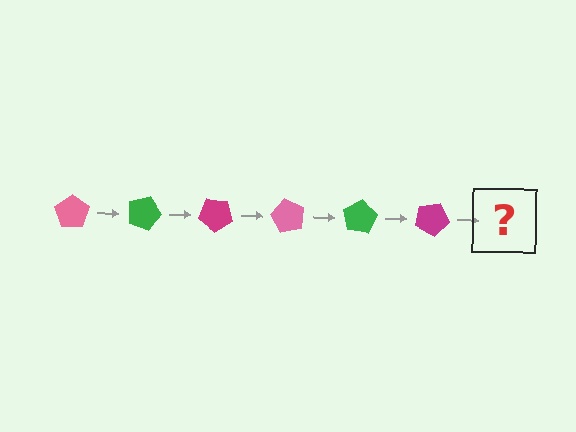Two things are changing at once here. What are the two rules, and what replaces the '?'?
The two rules are that it rotates 20 degrees each step and the color cycles through pink, green, and magenta. The '?' should be a pink pentagon, rotated 120 degrees from the start.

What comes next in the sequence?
The next element should be a pink pentagon, rotated 120 degrees from the start.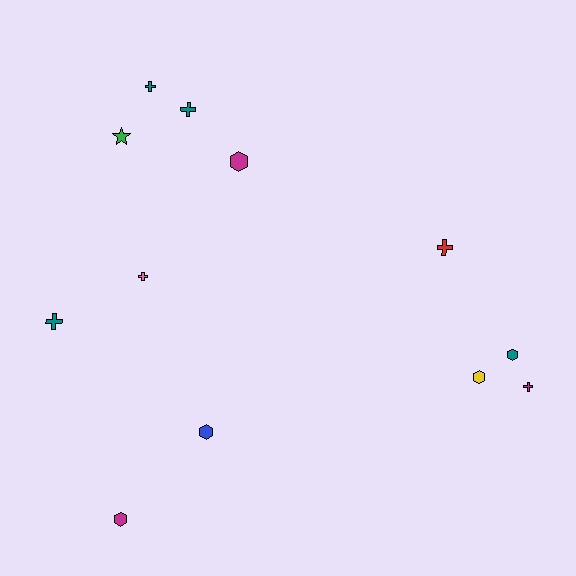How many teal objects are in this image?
There are 4 teal objects.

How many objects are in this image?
There are 12 objects.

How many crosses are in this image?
There are 6 crosses.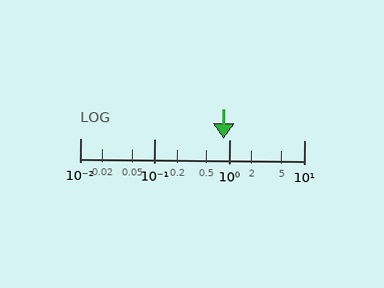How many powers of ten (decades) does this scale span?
The scale spans 3 decades, from 0.01 to 10.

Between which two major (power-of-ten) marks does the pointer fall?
The pointer is between 0.1 and 1.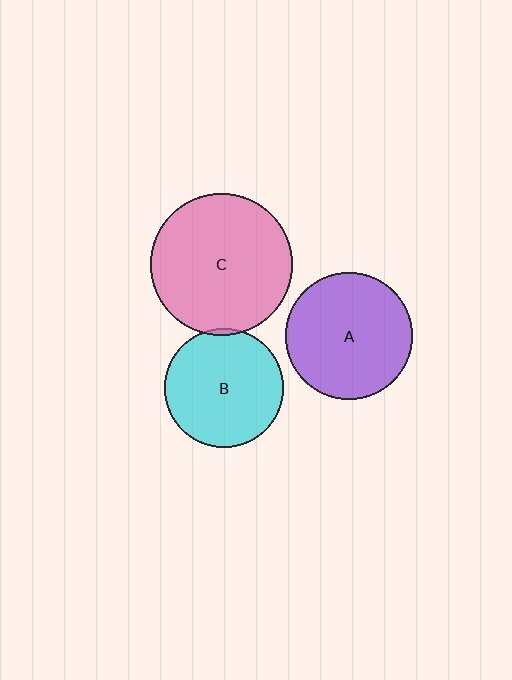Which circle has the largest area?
Circle C (pink).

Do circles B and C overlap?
Yes.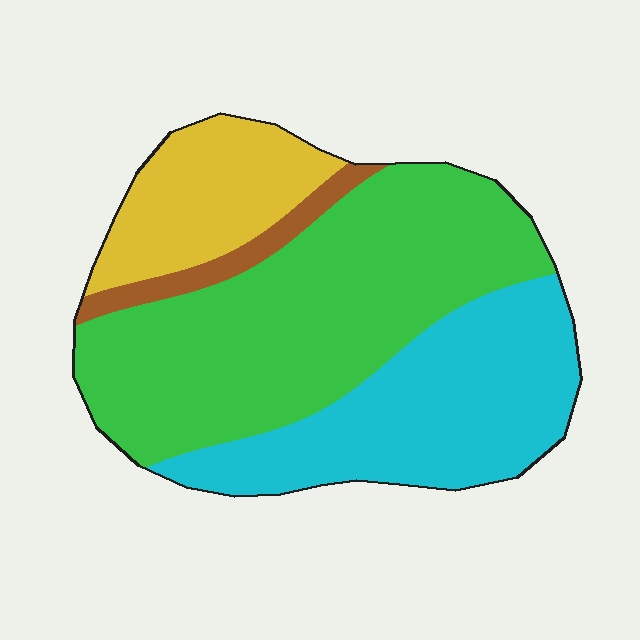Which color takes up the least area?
Brown, at roughly 5%.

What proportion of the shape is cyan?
Cyan takes up about one third (1/3) of the shape.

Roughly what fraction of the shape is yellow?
Yellow takes up about one sixth (1/6) of the shape.